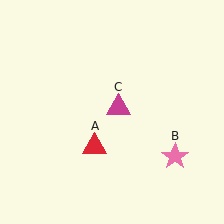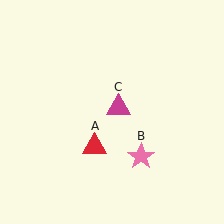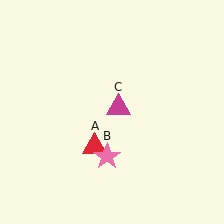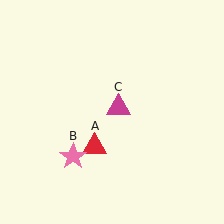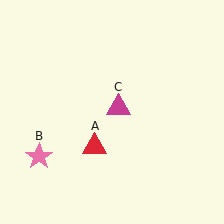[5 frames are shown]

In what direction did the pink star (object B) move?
The pink star (object B) moved left.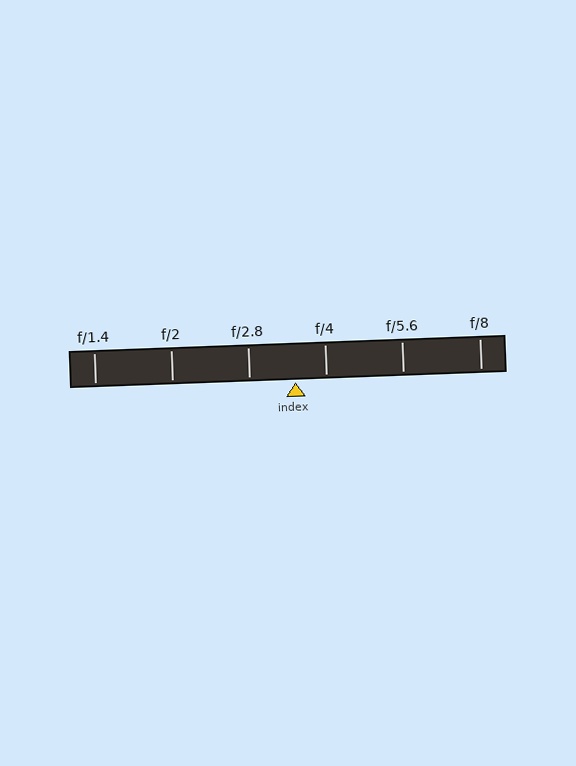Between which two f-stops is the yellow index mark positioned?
The index mark is between f/2.8 and f/4.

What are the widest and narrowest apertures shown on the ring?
The widest aperture shown is f/1.4 and the narrowest is f/8.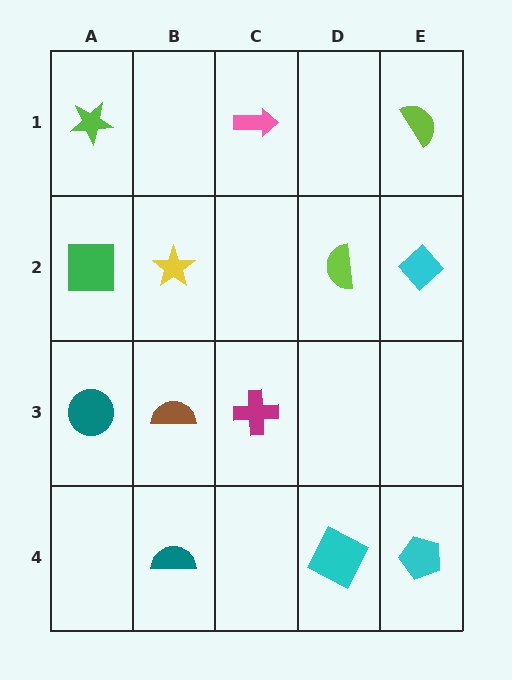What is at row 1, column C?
A pink arrow.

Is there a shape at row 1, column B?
No, that cell is empty.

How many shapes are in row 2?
4 shapes.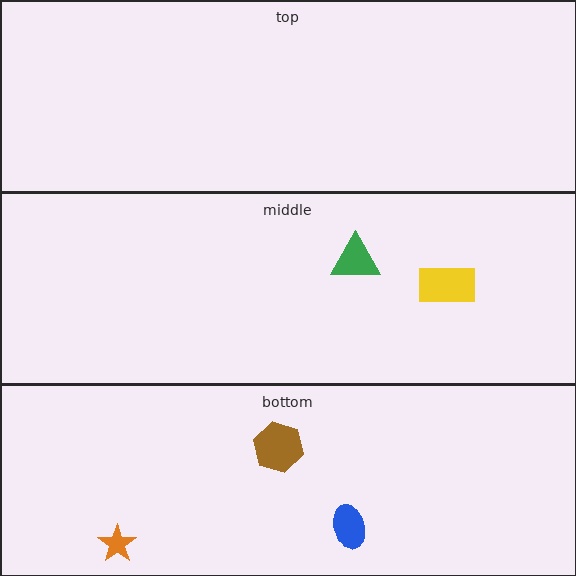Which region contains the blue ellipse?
The bottom region.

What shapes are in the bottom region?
The brown hexagon, the orange star, the blue ellipse.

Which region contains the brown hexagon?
The bottom region.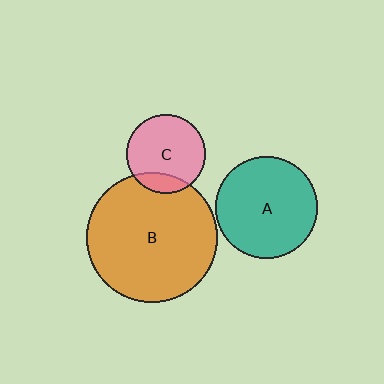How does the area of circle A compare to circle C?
Approximately 1.7 times.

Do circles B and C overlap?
Yes.